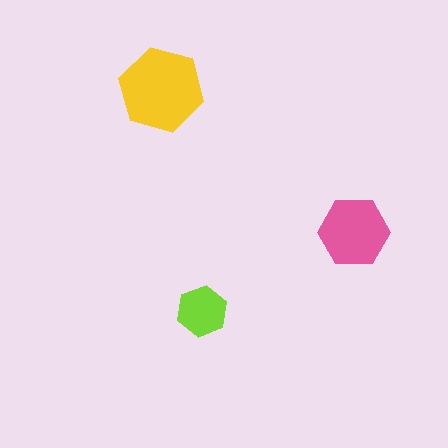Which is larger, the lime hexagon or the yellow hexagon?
The yellow one.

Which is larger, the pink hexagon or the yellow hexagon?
The yellow one.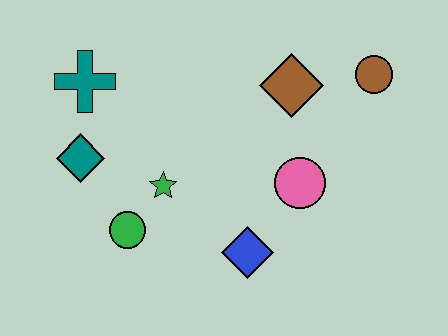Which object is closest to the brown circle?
The brown diamond is closest to the brown circle.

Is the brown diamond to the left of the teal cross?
No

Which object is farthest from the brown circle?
The teal diamond is farthest from the brown circle.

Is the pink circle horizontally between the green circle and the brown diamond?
No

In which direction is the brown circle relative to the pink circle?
The brown circle is above the pink circle.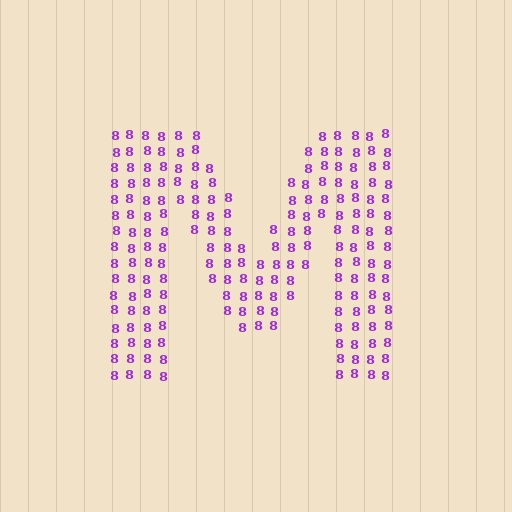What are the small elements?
The small elements are digit 8's.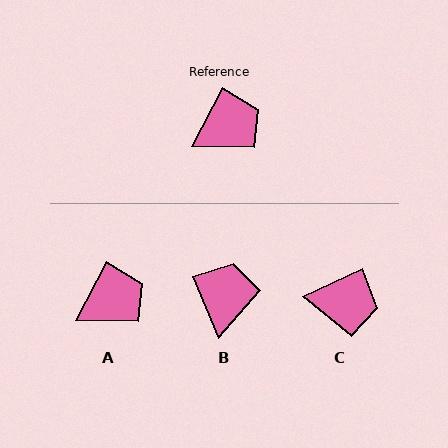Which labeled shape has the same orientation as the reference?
A.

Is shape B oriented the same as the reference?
No, it is off by about 50 degrees.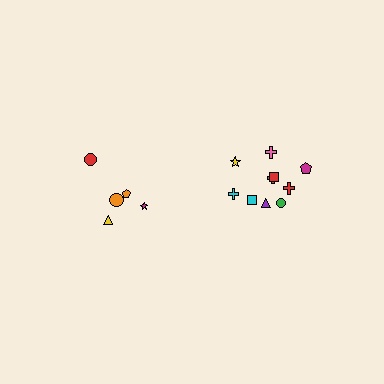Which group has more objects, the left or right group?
The right group.